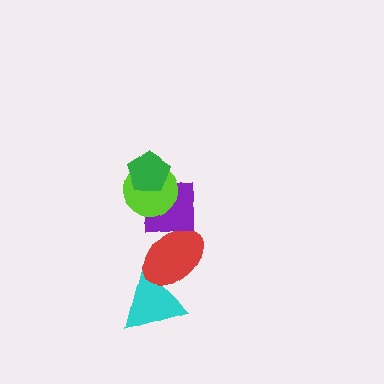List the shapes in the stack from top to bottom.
From top to bottom: the green pentagon, the lime circle, the purple square, the red ellipse, the cyan triangle.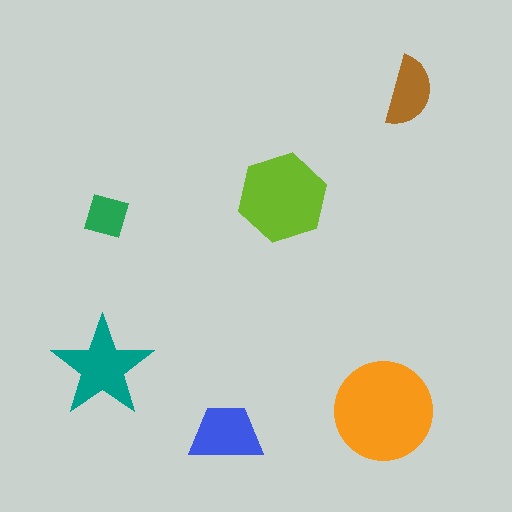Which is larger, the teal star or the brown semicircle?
The teal star.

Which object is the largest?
The orange circle.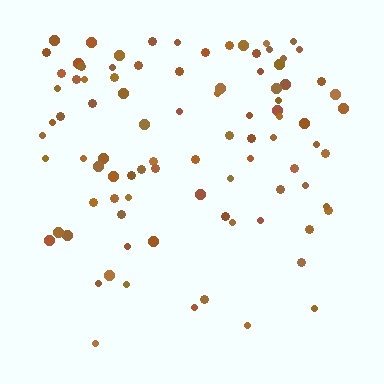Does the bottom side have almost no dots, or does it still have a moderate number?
Still a moderate number, just noticeably fewer than the top.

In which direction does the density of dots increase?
From bottom to top, with the top side densest.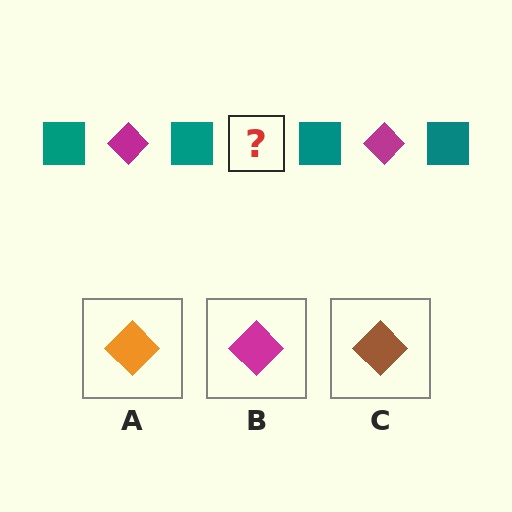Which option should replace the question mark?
Option B.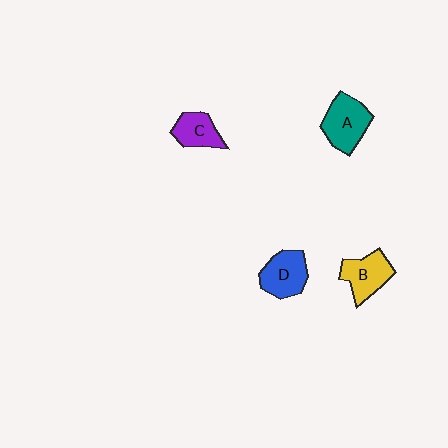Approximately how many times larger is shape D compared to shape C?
Approximately 1.3 times.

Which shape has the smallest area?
Shape C (purple).